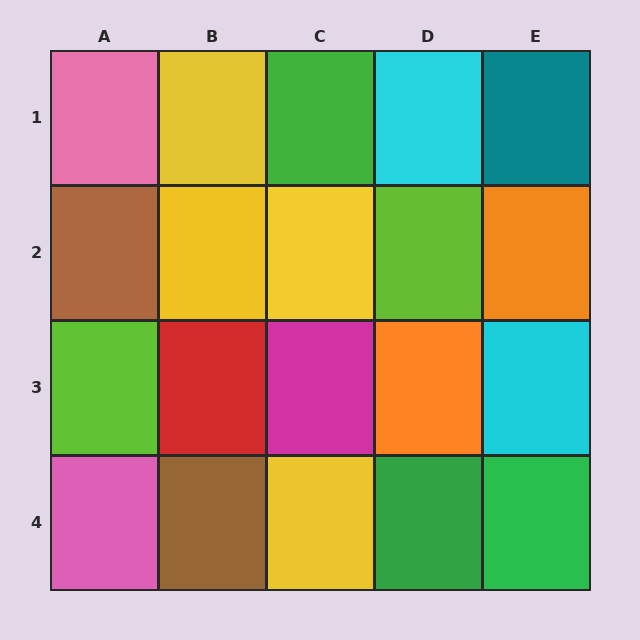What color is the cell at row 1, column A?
Pink.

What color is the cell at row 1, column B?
Yellow.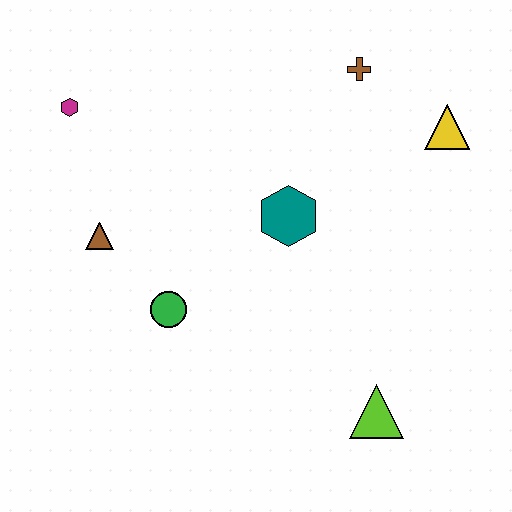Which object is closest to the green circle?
The brown triangle is closest to the green circle.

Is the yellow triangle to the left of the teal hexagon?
No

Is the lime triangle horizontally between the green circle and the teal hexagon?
No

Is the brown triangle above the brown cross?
No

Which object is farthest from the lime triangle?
The magenta hexagon is farthest from the lime triangle.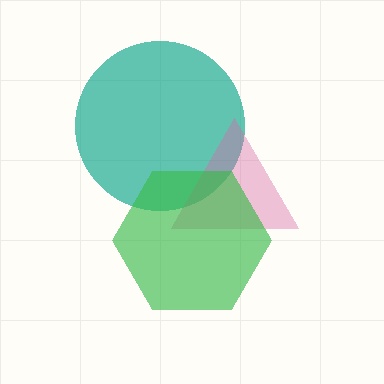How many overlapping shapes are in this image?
There are 3 overlapping shapes in the image.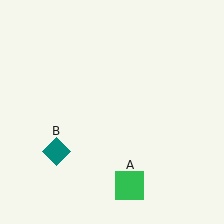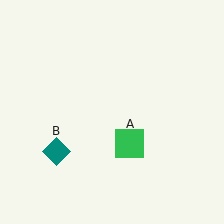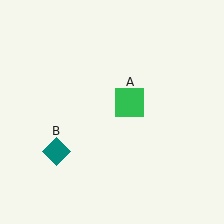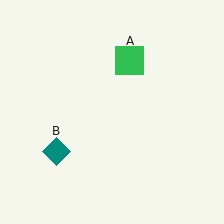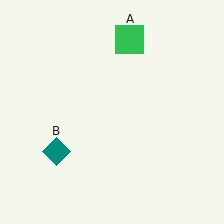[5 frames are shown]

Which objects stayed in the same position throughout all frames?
Teal diamond (object B) remained stationary.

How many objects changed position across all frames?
1 object changed position: green square (object A).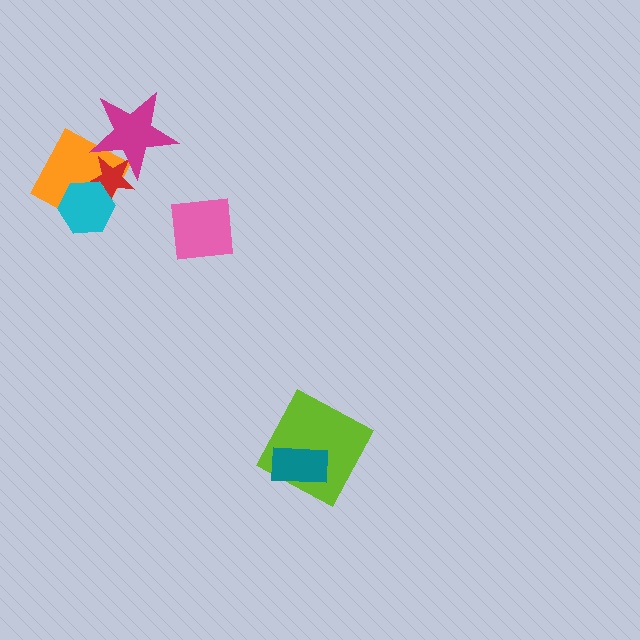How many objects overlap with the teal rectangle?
1 object overlaps with the teal rectangle.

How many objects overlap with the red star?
3 objects overlap with the red star.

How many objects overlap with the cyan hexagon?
2 objects overlap with the cyan hexagon.